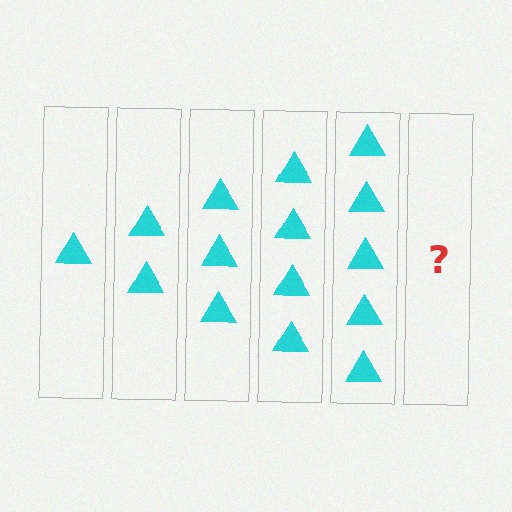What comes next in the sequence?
The next element should be 6 triangles.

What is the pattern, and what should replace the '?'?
The pattern is that each step adds one more triangle. The '?' should be 6 triangles.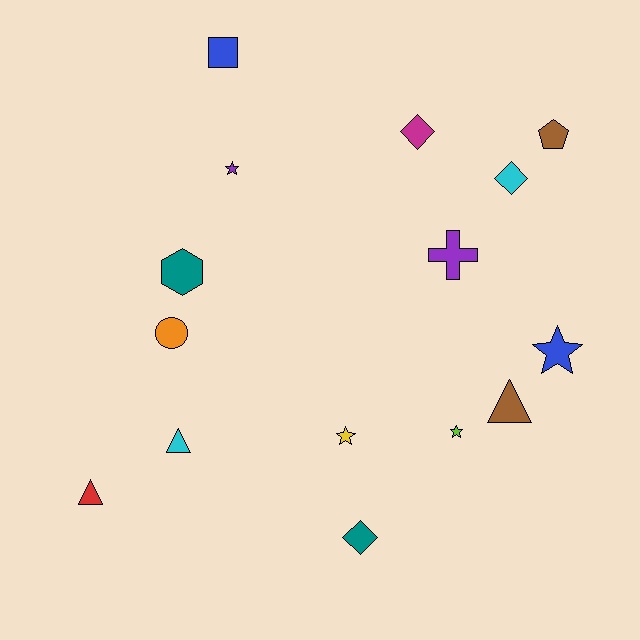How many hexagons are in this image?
There is 1 hexagon.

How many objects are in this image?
There are 15 objects.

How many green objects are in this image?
There are no green objects.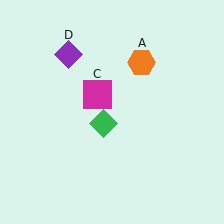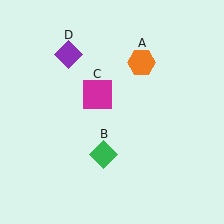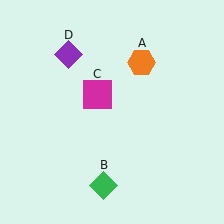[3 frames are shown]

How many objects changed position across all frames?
1 object changed position: green diamond (object B).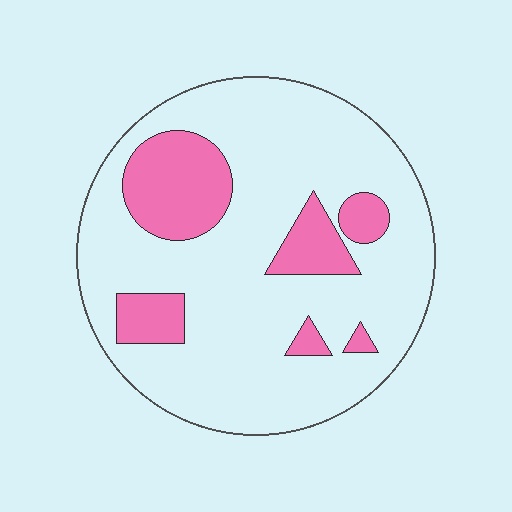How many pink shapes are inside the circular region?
6.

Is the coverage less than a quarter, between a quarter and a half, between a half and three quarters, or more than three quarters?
Less than a quarter.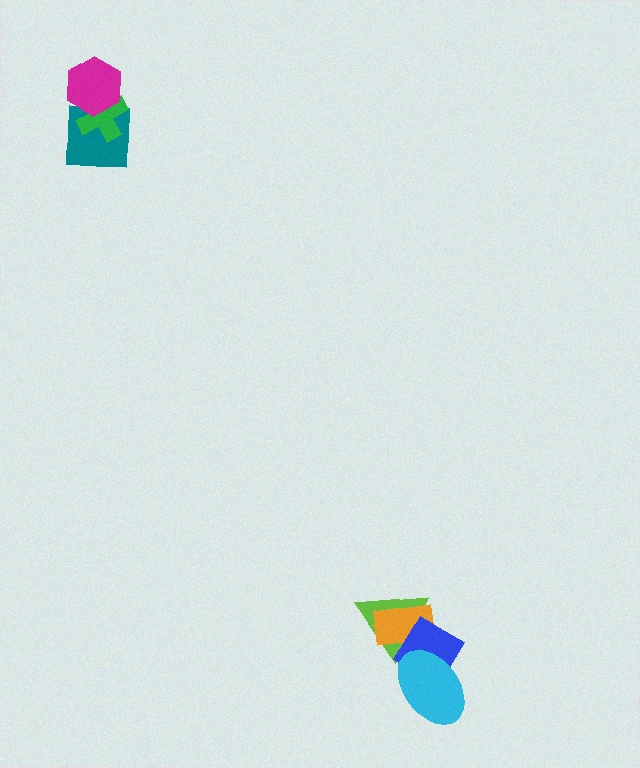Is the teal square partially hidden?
Yes, it is partially covered by another shape.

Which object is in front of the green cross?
The magenta hexagon is in front of the green cross.